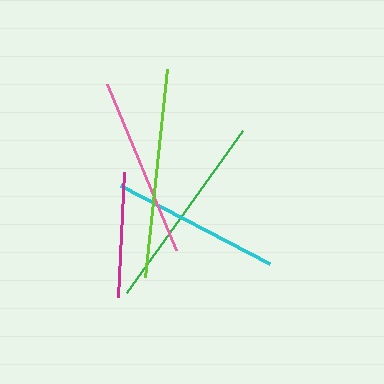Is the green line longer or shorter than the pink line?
The green line is longer than the pink line.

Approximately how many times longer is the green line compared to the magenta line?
The green line is approximately 1.6 times the length of the magenta line.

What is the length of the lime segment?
The lime segment is approximately 210 pixels long.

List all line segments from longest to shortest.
From longest to shortest: lime, green, pink, cyan, magenta.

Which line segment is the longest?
The lime line is the longest at approximately 210 pixels.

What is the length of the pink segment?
The pink segment is approximately 180 pixels long.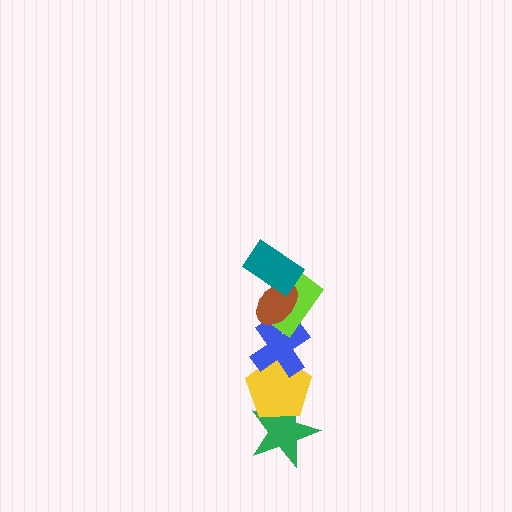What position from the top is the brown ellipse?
The brown ellipse is 2nd from the top.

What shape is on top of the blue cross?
The lime rectangle is on top of the blue cross.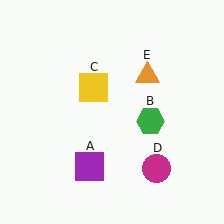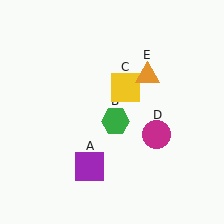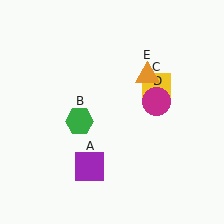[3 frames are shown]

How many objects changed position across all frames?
3 objects changed position: green hexagon (object B), yellow square (object C), magenta circle (object D).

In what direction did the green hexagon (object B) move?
The green hexagon (object B) moved left.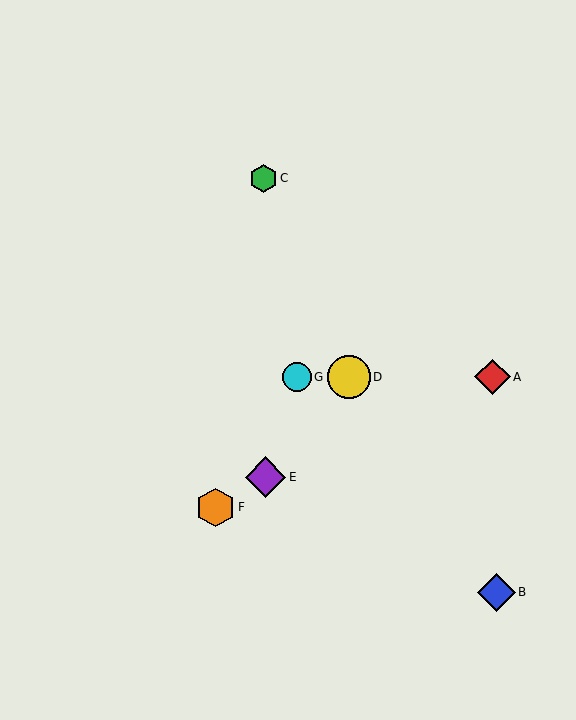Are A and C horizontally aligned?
No, A is at y≈377 and C is at y≈178.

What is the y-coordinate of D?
Object D is at y≈377.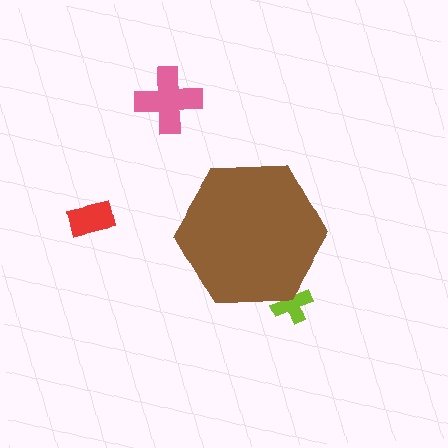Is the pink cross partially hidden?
No, the pink cross is fully visible.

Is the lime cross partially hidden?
Yes, the lime cross is partially hidden behind the brown hexagon.